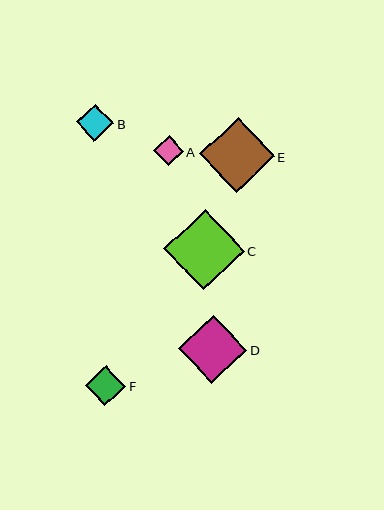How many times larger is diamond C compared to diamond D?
Diamond C is approximately 1.2 times the size of diamond D.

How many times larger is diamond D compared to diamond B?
Diamond D is approximately 1.8 times the size of diamond B.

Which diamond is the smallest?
Diamond A is the smallest with a size of approximately 30 pixels.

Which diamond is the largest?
Diamond C is the largest with a size of approximately 81 pixels.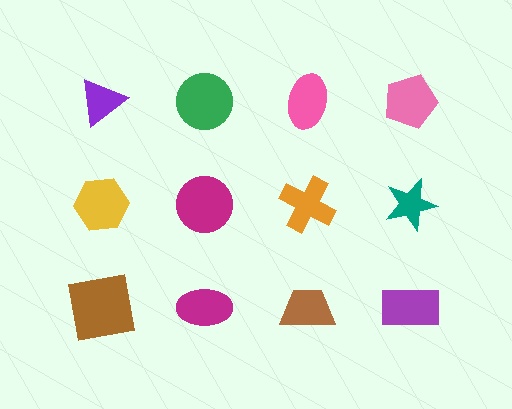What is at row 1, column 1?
A purple triangle.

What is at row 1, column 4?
A pink pentagon.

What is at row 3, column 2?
A magenta ellipse.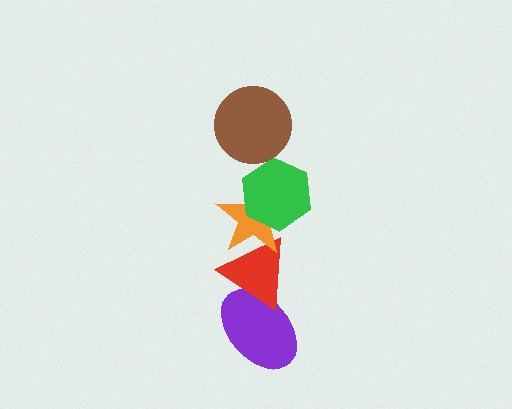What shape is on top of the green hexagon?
The brown circle is on top of the green hexagon.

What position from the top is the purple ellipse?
The purple ellipse is 5th from the top.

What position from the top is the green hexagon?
The green hexagon is 2nd from the top.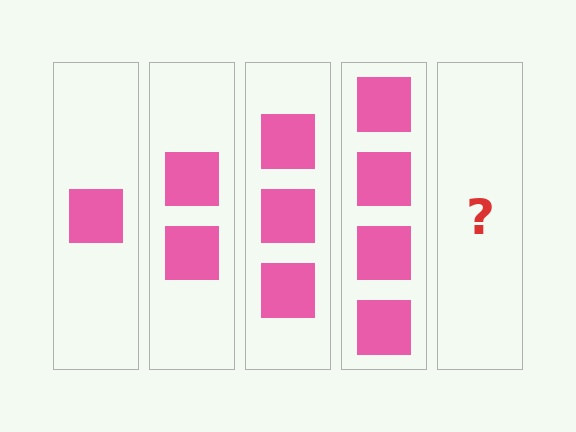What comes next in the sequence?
The next element should be 5 squares.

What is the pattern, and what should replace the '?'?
The pattern is that each step adds one more square. The '?' should be 5 squares.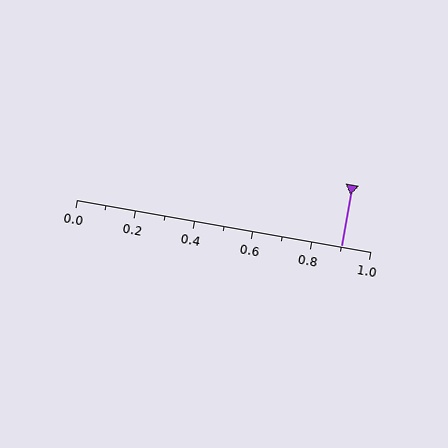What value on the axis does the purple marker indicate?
The marker indicates approximately 0.9.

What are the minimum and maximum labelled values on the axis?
The axis runs from 0.0 to 1.0.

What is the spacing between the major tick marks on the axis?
The major ticks are spaced 0.2 apart.